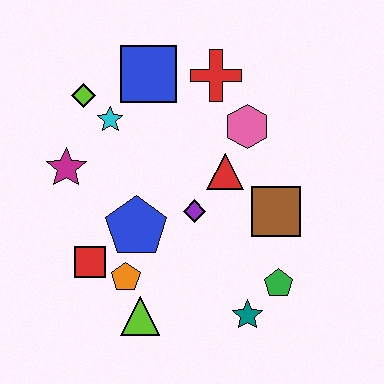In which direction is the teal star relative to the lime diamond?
The teal star is below the lime diamond.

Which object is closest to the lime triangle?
The orange pentagon is closest to the lime triangle.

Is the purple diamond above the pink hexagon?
No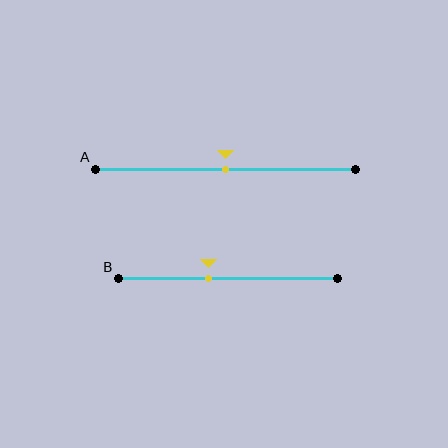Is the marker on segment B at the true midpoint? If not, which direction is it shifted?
No, the marker on segment B is shifted to the left by about 9% of the segment length.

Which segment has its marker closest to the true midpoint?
Segment A has its marker closest to the true midpoint.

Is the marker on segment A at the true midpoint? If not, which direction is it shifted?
Yes, the marker on segment A is at the true midpoint.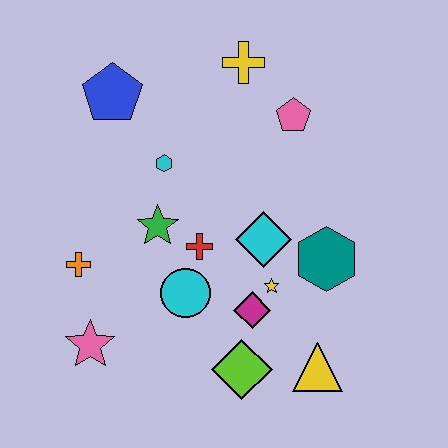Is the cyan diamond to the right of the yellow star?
No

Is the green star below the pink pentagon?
Yes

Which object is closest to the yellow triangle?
The lime diamond is closest to the yellow triangle.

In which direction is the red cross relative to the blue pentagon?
The red cross is below the blue pentagon.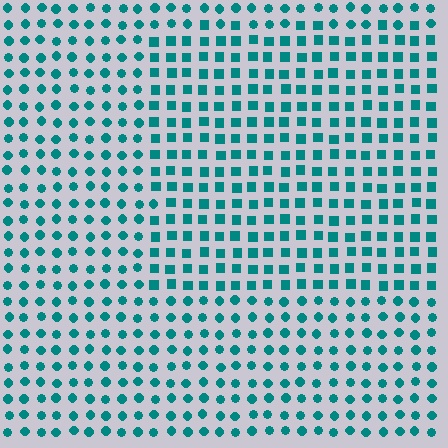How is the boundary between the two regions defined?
The boundary is defined by a change in element shape: squares inside vs. circles outside. All elements share the same color and spacing.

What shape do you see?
I see a rectangle.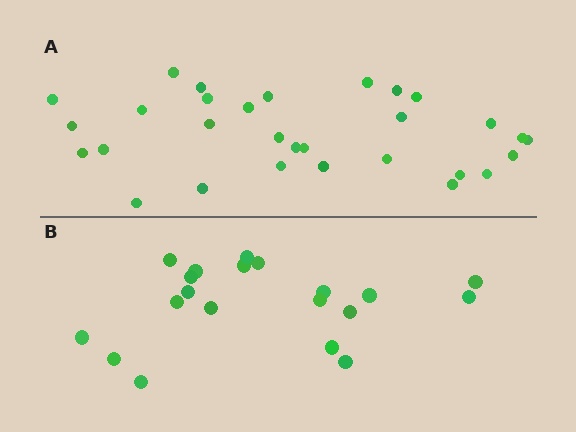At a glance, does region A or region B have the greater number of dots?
Region A (the top region) has more dots.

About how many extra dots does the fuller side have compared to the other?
Region A has roughly 10 or so more dots than region B.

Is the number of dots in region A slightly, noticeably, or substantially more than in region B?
Region A has substantially more. The ratio is roughly 1.5 to 1.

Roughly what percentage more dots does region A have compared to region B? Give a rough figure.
About 50% more.